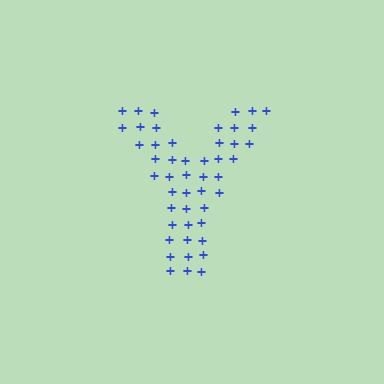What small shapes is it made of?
It is made of small plus signs.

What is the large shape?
The large shape is the letter Y.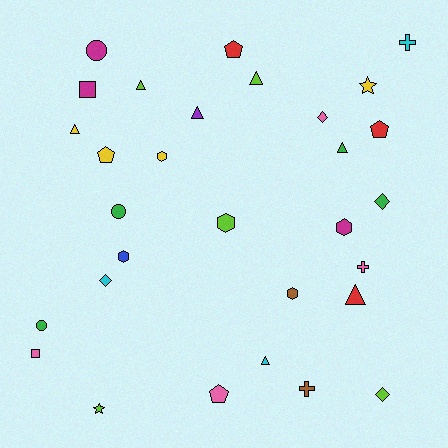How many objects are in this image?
There are 30 objects.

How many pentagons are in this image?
There are 4 pentagons.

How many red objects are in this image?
There are 3 red objects.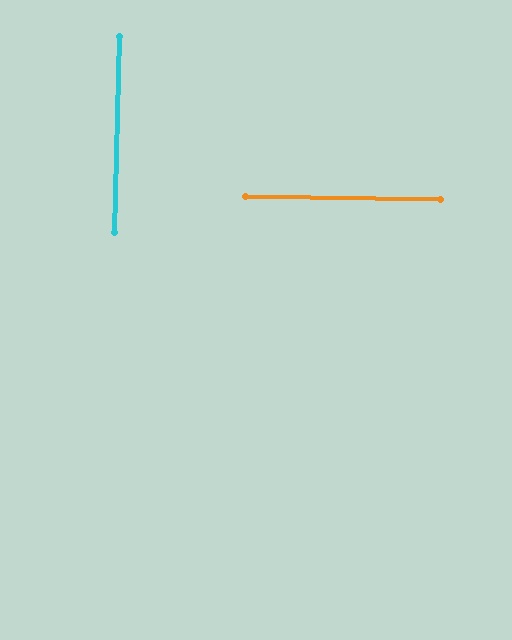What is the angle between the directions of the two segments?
Approximately 90 degrees.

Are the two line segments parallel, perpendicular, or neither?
Perpendicular — they meet at approximately 90°.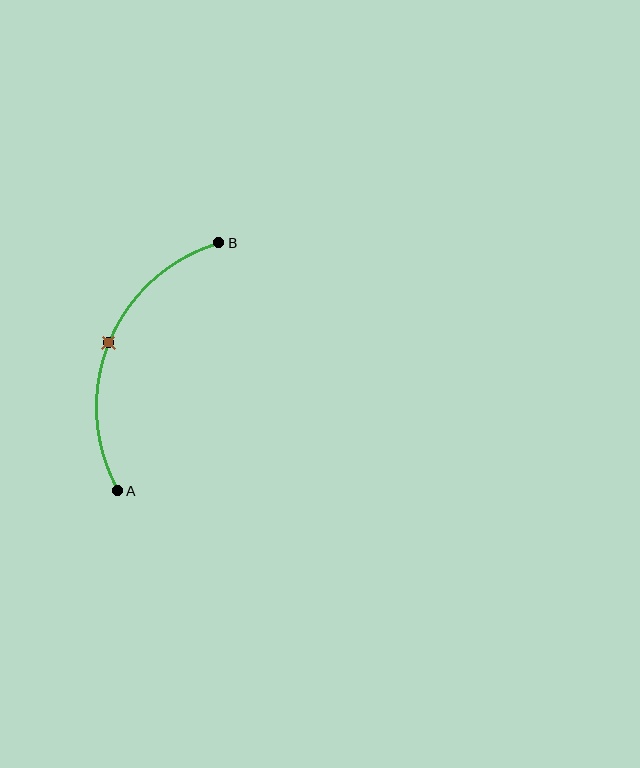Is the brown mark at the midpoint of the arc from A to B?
Yes. The brown mark lies on the arc at equal arc-length from both A and B — it is the arc midpoint.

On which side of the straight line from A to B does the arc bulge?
The arc bulges to the left of the straight line connecting A and B.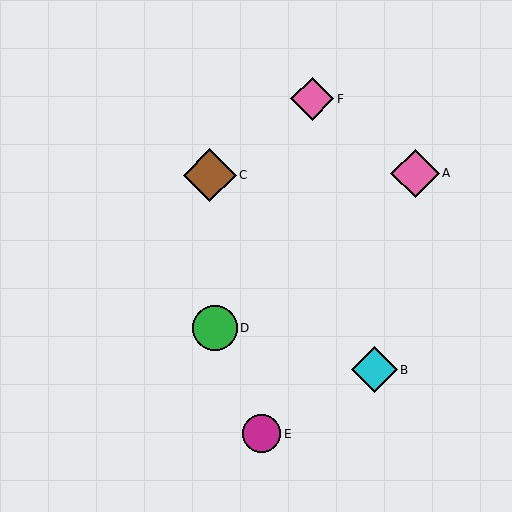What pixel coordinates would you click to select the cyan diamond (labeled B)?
Click at (374, 370) to select the cyan diamond B.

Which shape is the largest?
The brown diamond (labeled C) is the largest.